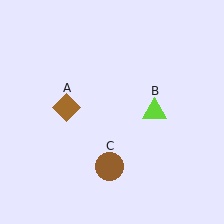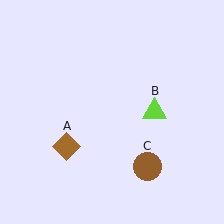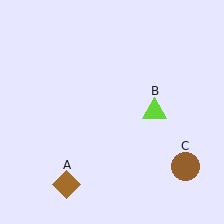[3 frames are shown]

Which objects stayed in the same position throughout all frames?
Lime triangle (object B) remained stationary.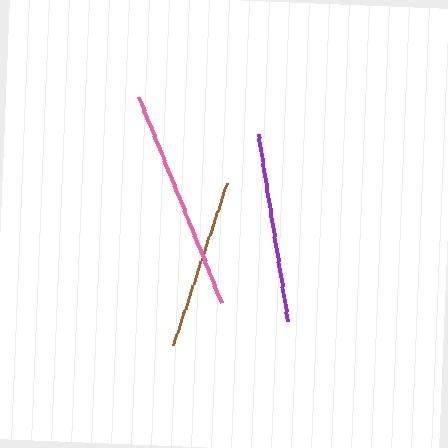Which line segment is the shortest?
The brown line is the shortest at approximately 171 pixels.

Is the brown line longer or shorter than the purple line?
The purple line is longer than the brown line.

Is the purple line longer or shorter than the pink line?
The pink line is longer than the purple line.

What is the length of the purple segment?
The purple segment is approximately 189 pixels long.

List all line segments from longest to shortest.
From longest to shortest: pink, purple, brown.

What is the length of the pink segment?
The pink segment is approximately 222 pixels long.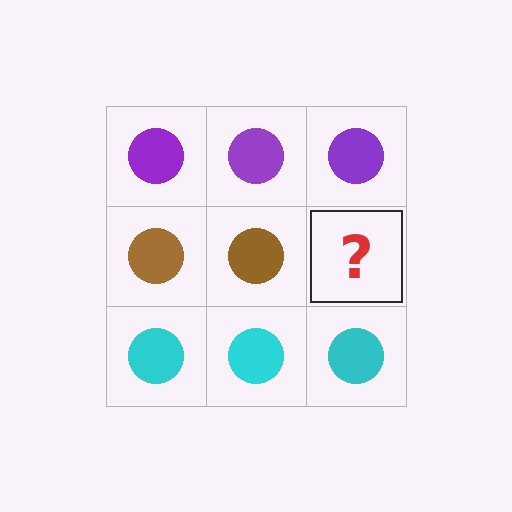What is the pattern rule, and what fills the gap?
The rule is that each row has a consistent color. The gap should be filled with a brown circle.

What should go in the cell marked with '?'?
The missing cell should contain a brown circle.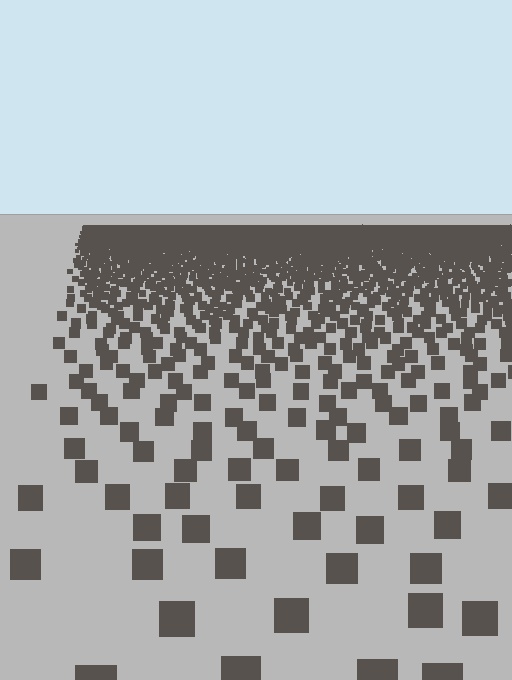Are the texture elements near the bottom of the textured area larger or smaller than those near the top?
Larger. Near the bottom, elements are closer to the viewer and appear at a bigger on-screen size.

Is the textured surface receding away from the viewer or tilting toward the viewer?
The surface is receding away from the viewer. Texture elements get smaller and denser toward the top.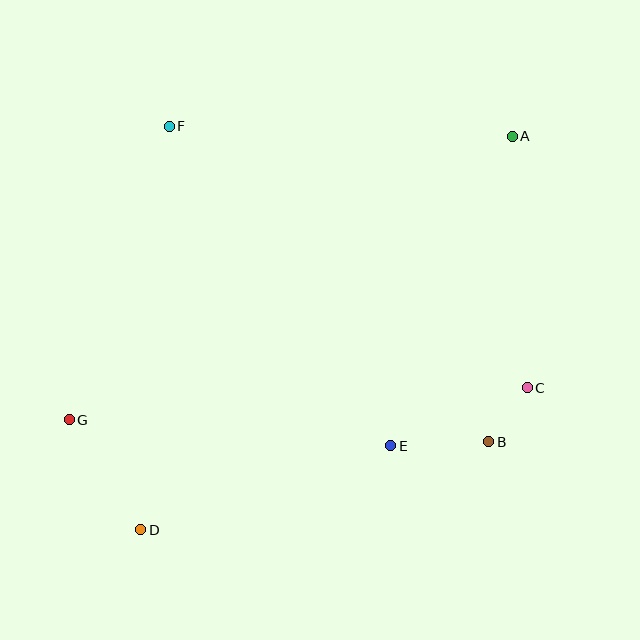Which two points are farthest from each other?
Points A and D are farthest from each other.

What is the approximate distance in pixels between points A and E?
The distance between A and E is approximately 332 pixels.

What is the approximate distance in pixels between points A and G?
The distance between A and G is approximately 526 pixels.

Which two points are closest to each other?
Points B and C are closest to each other.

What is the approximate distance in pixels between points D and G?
The distance between D and G is approximately 131 pixels.